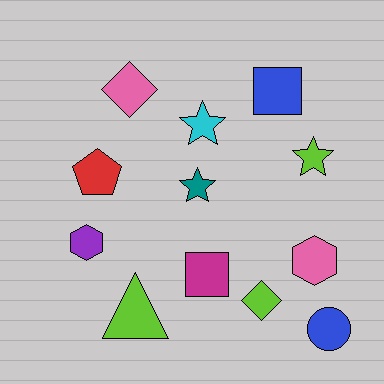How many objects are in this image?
There are 12 objects.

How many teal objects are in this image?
There is 1 teal object.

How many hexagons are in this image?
There are 2 hexagons.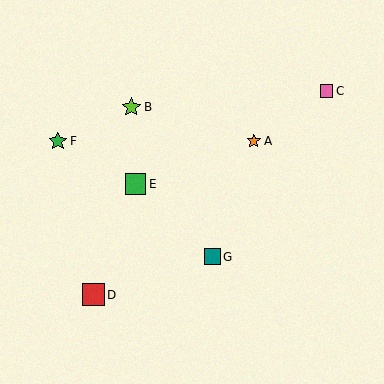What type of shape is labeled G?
Shape G is a teal square.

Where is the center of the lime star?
The center of the lime star is at (131, 107).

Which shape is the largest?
The red square (labeled D) is the largest.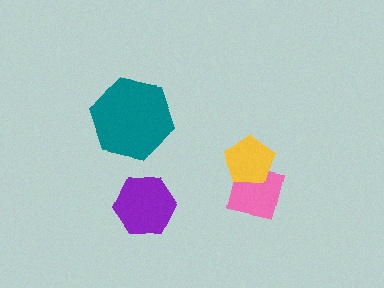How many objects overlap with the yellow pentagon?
1 object overlaps with the yellow pentagon.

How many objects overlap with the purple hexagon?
0 objects overlap with the purple hexagon.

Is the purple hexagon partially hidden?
No, no other shape covers it.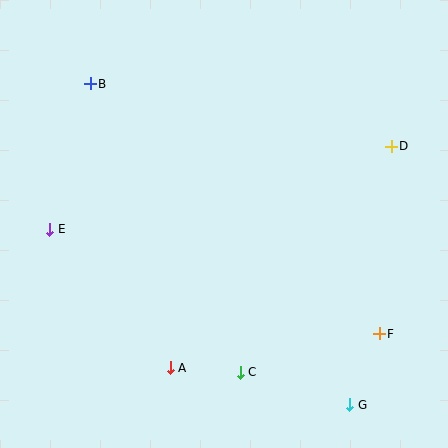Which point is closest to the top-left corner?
Point B is closest to the top-left corner.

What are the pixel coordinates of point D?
Point D is at (391, 146).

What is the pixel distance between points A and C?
The distance between A and C is 70 pixels.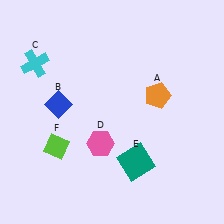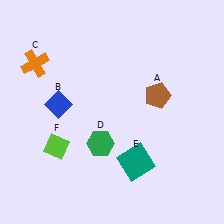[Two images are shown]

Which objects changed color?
A changed from orange to brown. C changed from cyan to orange. D changed from pink to green.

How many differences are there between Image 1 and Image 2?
There are 3 differences between the two images.